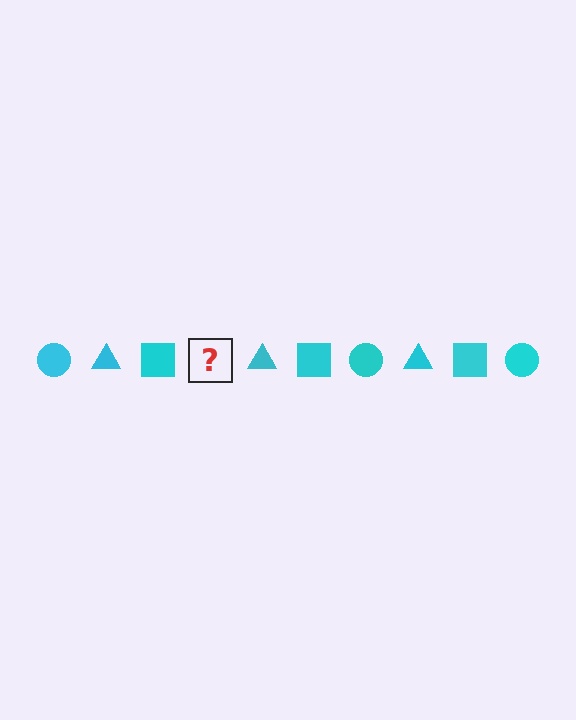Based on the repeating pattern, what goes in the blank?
The blank should be a cyan circle.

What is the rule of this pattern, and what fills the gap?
The rule is that the pattern cycles through circle, triangle, square shapes in cyan. The gap should be filled with a cyan circle.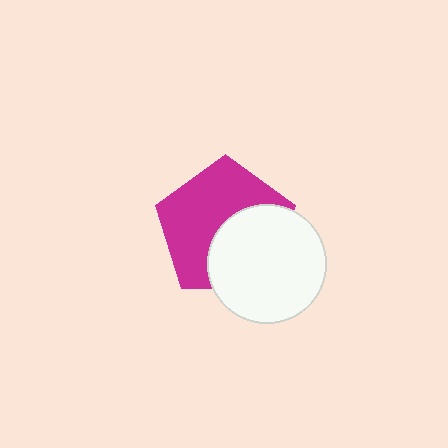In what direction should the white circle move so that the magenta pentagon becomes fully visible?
The white circle should move toward the lower-right. That is the shortest direction to clear the overlap and leave the magenta pentagon fully visible.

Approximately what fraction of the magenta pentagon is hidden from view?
Roughly 42% of the magenta pentagon is hidden behind the white circle.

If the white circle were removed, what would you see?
You would see the complete magenta pentagon.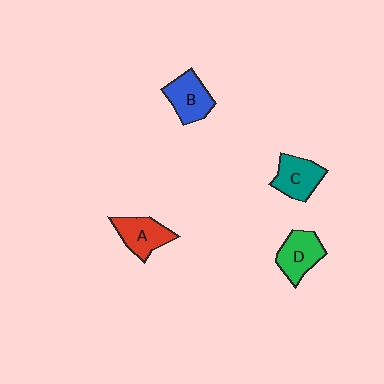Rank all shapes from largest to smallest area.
From largest to smallest: D (green), B (blue), A (red), C (teal).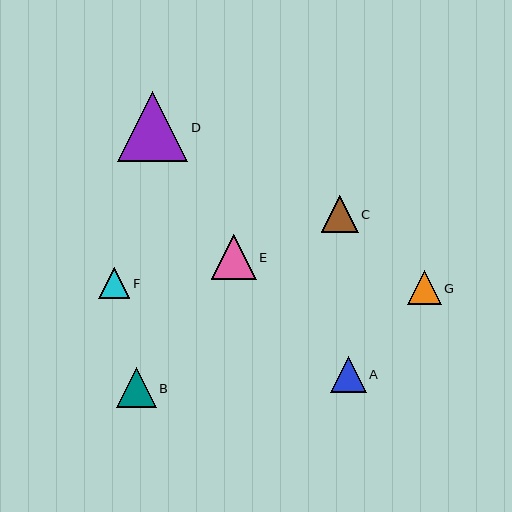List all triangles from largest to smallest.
From largest to smallest: D, E, B, C, A, G, F.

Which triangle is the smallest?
Triangle F is the smallest with a size of approximately 31 pixels.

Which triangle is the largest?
Triangle D is the largest with a size of approximately 70 pixels.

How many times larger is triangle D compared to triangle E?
Triangle D is approximately 1.6 times the size of triangle E.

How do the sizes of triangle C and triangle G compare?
Triangle C and triangle G are approximately the same size.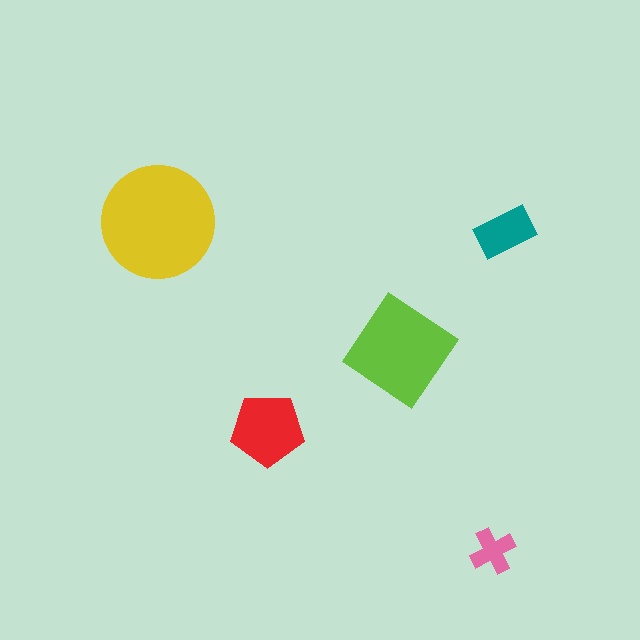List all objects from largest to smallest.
The yellow circle, the lime diamond, the red pentagon, the teal rectangle, the pink cross.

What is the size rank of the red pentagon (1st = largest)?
3rd.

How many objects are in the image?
There are 5 objects in the image.